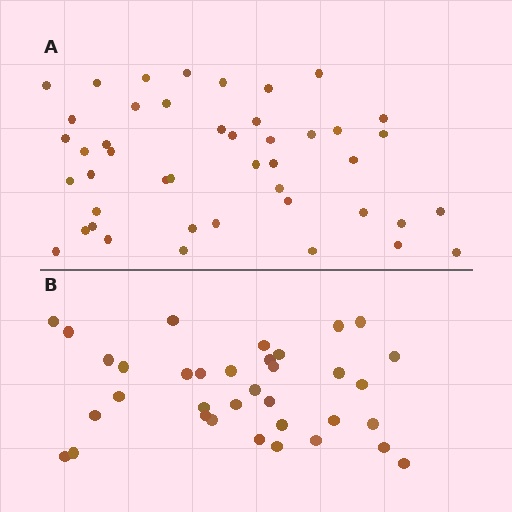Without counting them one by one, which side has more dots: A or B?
Region A (the top region) has more dots.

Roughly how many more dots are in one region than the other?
Region A has roughly 10 or so more dots than region B.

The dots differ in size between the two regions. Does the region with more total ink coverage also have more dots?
No. Region B has more total ink coverage because its dots are larger, but region A actually contains more individual dots. Total area can be misleading — the number of items is what matters here.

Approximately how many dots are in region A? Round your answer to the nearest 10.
About 40 dots. (The exact count is 45, which rounds to 40.)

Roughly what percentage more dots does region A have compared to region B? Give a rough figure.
About 30% more.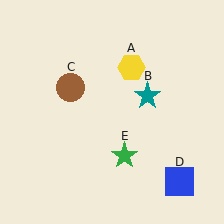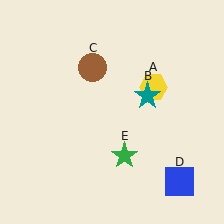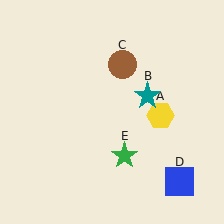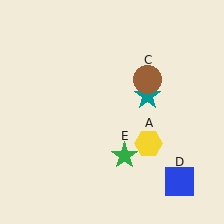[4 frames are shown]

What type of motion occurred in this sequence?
The yellow hexagon (object A), brown circle (object C) rotated clockwise around the center of the scene.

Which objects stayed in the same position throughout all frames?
Teal star (object B) and blue square (object D) and green star (object E) remained stationary.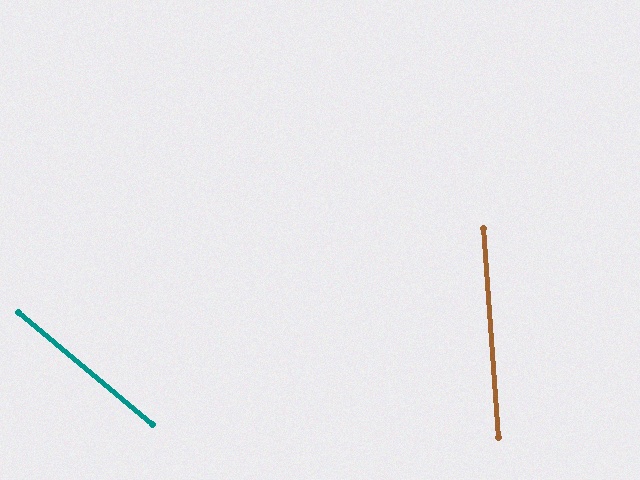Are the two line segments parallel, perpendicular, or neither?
Neither parallel nor perpendicular — they differ by about 46°.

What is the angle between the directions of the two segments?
Approximately 46 degrees.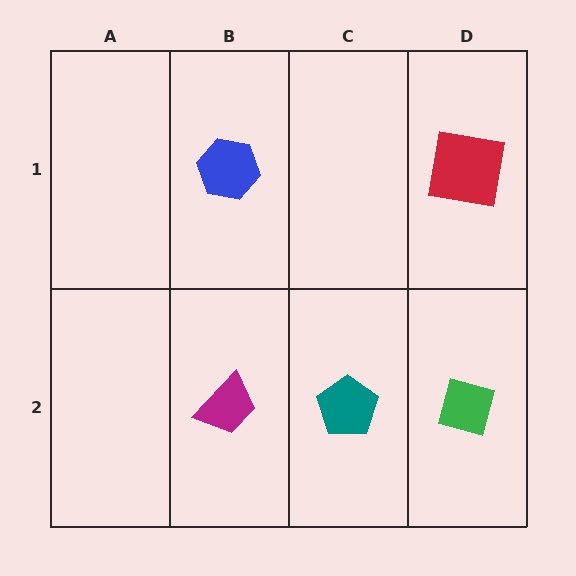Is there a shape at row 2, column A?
No, that cell is empty.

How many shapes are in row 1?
2 shapes.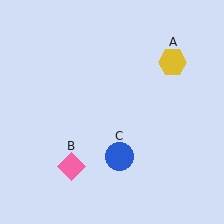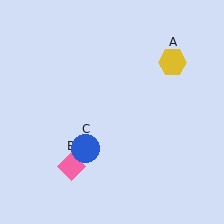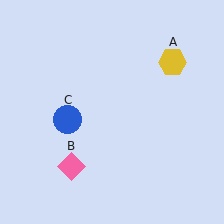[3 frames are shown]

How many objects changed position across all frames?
1 object changed position: blue circle (object C).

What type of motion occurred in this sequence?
The blue circle (object C) rotated clockwise around the center of the scene.